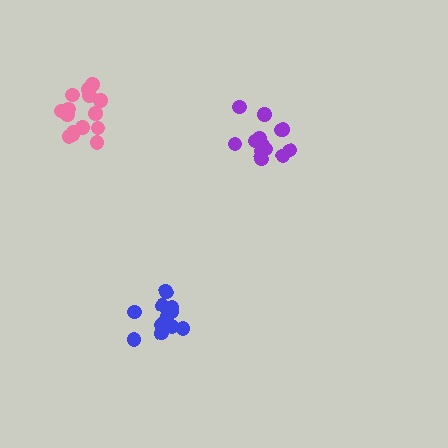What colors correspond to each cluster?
The clusters are colored: purple, pink, blue.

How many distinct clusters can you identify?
There are 3 distinct clusters.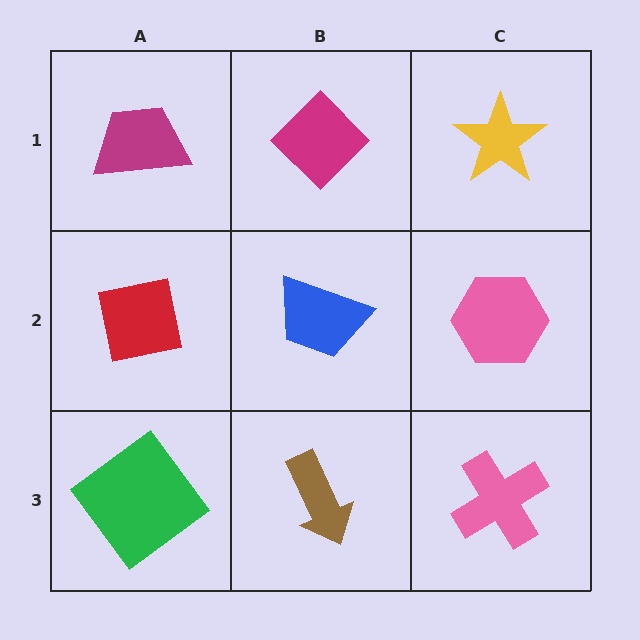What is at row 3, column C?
A pink cross.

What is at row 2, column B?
A blue trapezoid.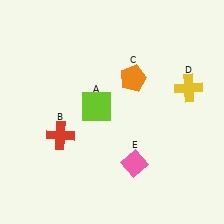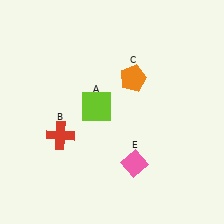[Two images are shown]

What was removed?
The yellow cross (D) was removed in Image 2.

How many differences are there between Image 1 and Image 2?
There is 1 difference between the two images.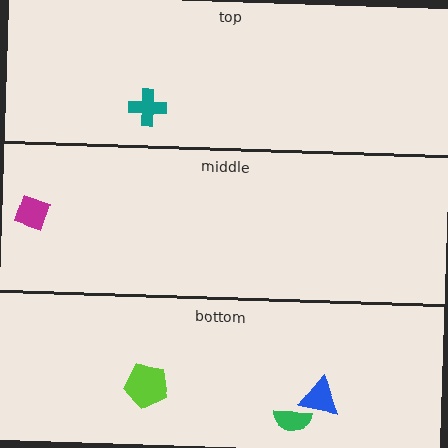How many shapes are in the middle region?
1.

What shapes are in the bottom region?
The lime pentagon, the blue triangle, the green semicircle.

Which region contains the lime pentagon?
The bottom region.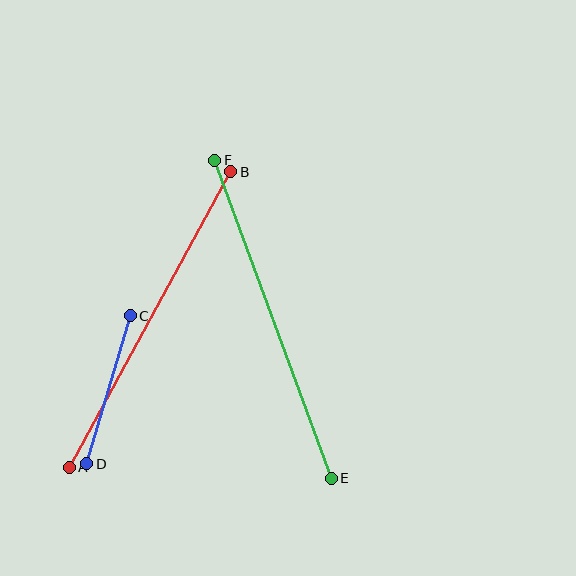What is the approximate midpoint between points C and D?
The midpoint is at approximately (109, 390) pixels.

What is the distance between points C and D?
The distance is approximately 154 pixels.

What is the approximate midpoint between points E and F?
The midpoint is at approximately (273, 319) pixels.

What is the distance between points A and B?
The distance is approximately 337 pixels.